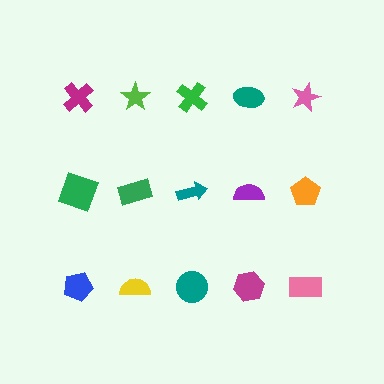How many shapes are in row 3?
5 shapes.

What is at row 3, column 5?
A pink rectangle.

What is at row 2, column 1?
A green square.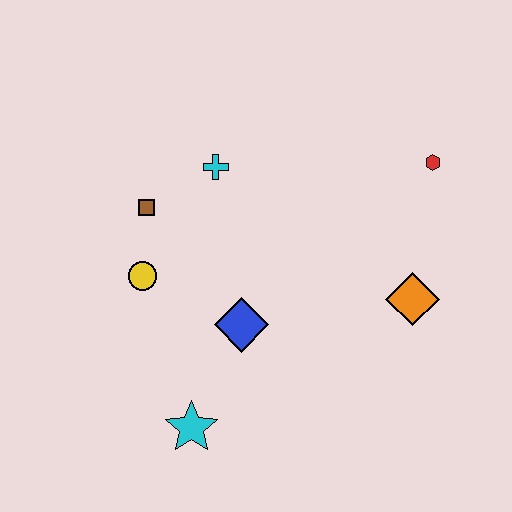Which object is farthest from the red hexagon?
The cyan star is farthest from the red hexagon.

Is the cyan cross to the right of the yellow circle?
Yes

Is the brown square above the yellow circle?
Yes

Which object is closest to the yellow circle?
The brown square is closest to the yellow circle.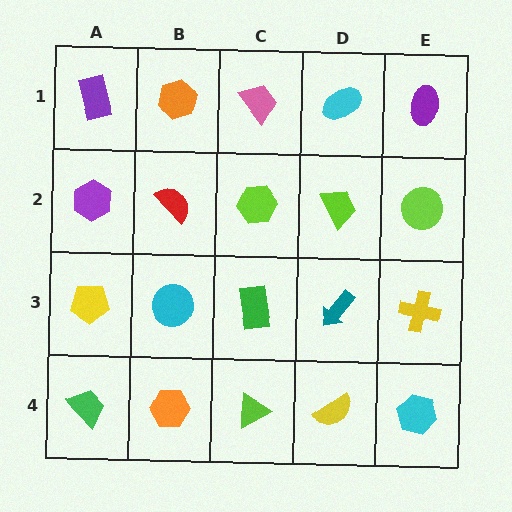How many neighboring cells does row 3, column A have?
3.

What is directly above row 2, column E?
A purple ellipse.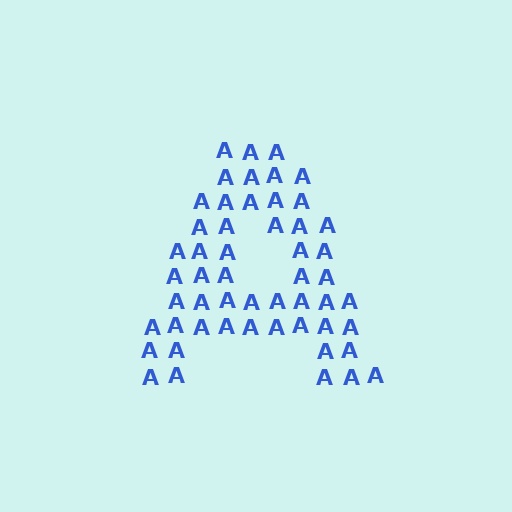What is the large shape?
The large shape is the letter A.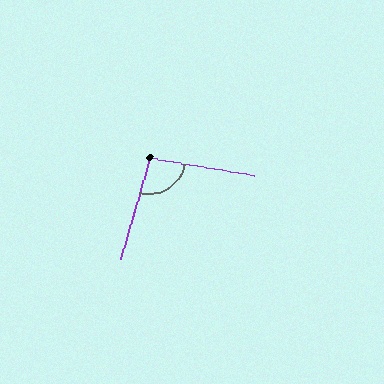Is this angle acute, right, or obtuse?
It is obtuse.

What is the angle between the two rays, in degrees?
Approximately 96 degrees.